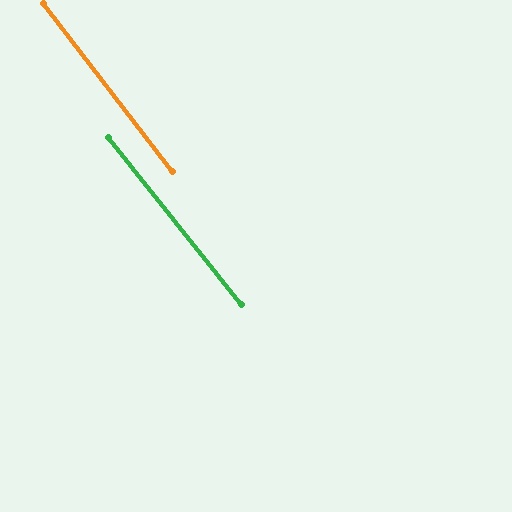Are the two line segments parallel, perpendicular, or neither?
Parallel — their directions differ by only 1.1°.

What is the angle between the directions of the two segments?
Approximately 1 degree.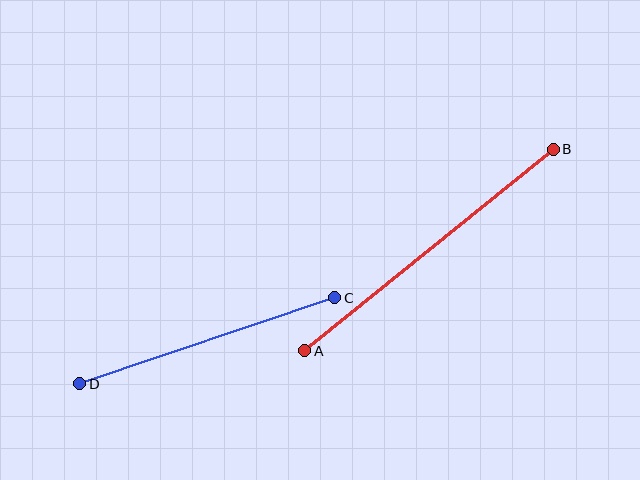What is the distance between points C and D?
The distance is approximately 269 pixels.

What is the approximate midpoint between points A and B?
The midpoint is at approximately (429, 250) pixels.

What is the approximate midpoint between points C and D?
The midpoint is at approximately (207, 341) pixels.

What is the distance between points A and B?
The distance is approximately 320 pixels.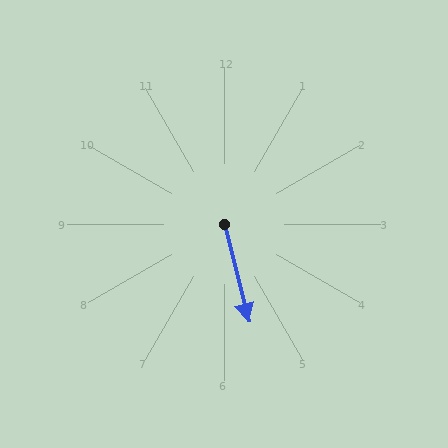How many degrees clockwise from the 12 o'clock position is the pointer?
Approximately 166 degrees.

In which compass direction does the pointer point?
South.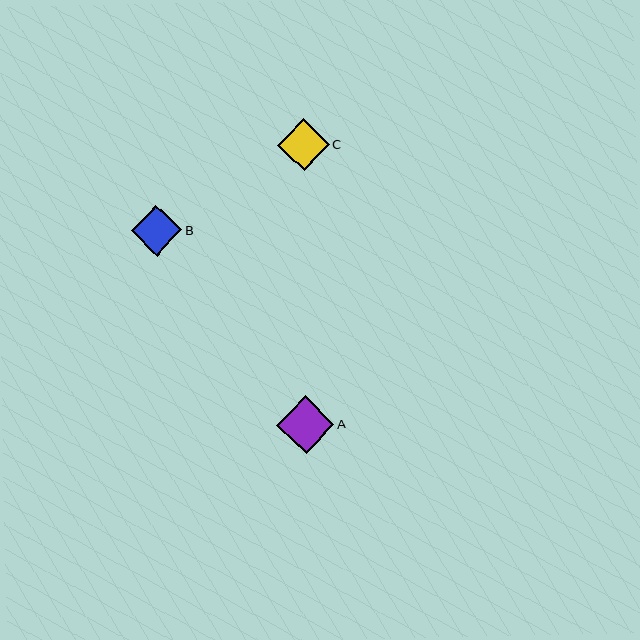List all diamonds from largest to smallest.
From largest to smallest: A, C, B.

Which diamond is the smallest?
Diamond B is the smallest with a size of approximately 50 pixels.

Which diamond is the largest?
Diamond A is the largest with a size of approximately 58 pixels.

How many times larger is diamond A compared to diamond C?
Diamond A is approximately 1.1 times the size of diamond C.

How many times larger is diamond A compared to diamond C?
Diamond A is approximately 1.1 times the size of diamond C.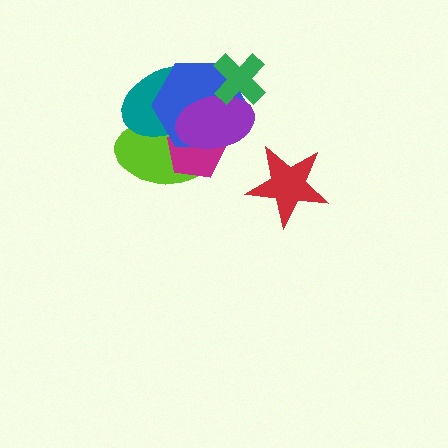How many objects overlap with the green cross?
2 objects overlap with the green cross.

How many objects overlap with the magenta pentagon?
4 objects overlap with the magenta pentagon.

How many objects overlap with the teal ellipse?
4 objects overlap with the teal ellipse.